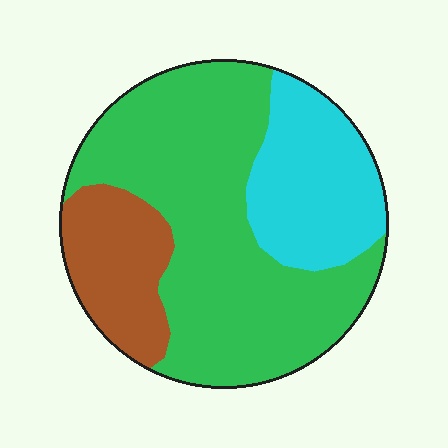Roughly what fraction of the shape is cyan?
Cyan covers about 25% of the shape.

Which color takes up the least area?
Brown, at roughly 20%.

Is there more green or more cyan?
Green.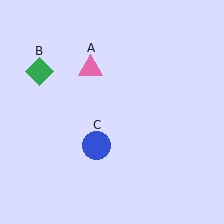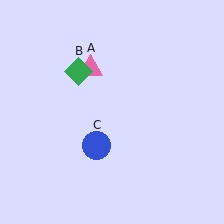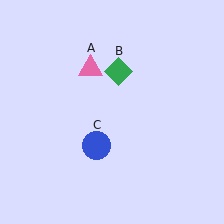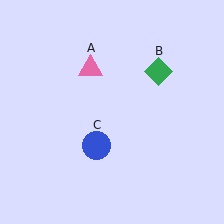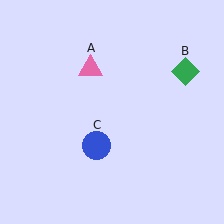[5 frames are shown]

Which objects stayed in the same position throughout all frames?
Pink triangle (object A) and blue circle (object C) remained stationary.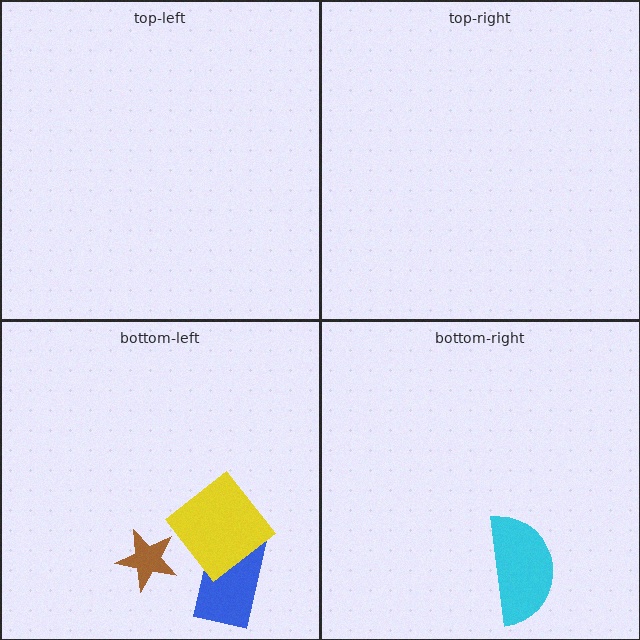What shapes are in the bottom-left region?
The blue rectangle, the brown star, the yellow diamond.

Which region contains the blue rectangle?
The bottom-left region.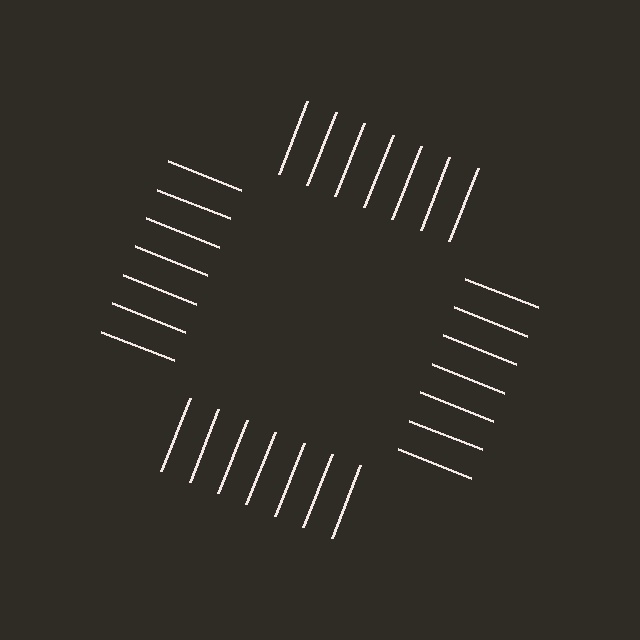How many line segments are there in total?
28 — 7 along each of the 4 edges.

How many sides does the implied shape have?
4 sides — the line-ends trace a square.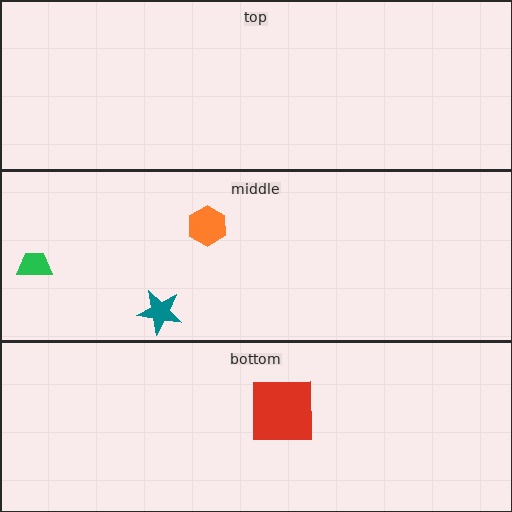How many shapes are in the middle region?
3.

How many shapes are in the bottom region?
1.